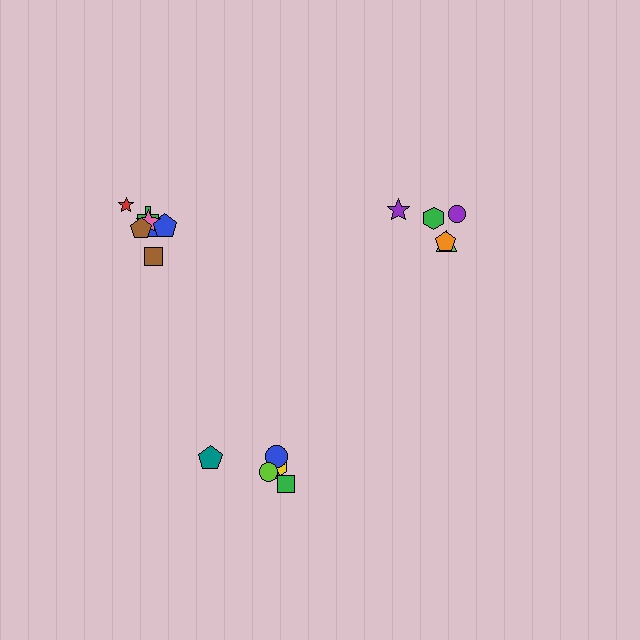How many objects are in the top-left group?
There are 7 objects.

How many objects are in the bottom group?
There are 6 objects.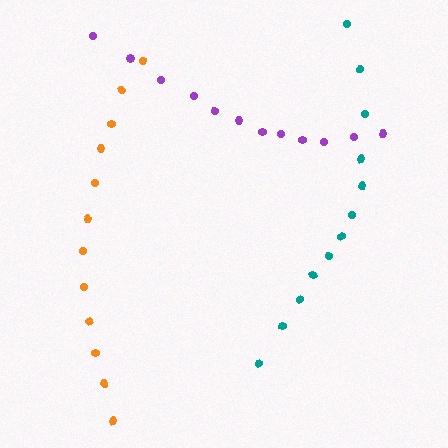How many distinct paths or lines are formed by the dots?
There are 3 distinct paths.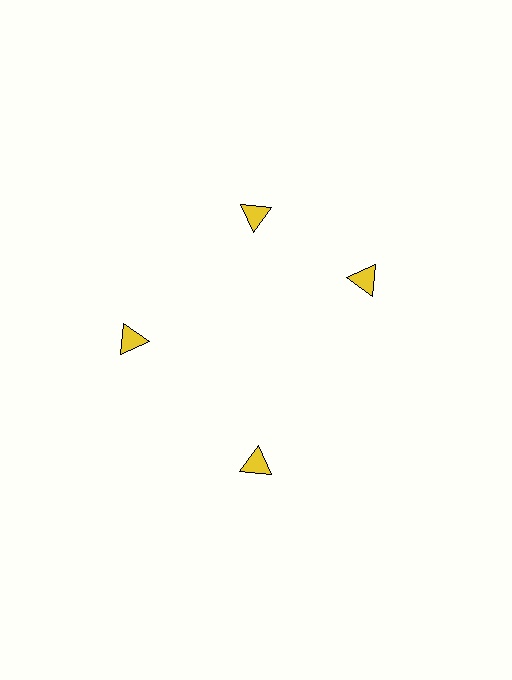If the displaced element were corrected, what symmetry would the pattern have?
It would have 4-fold rotational symmetry — the pattern would map onto itself every 90 degrees.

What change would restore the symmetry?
The symmetry would be restored by rotating it back into even spacing with its neighbors so that all 4 triangles sit at equal angles and equal distance from the center.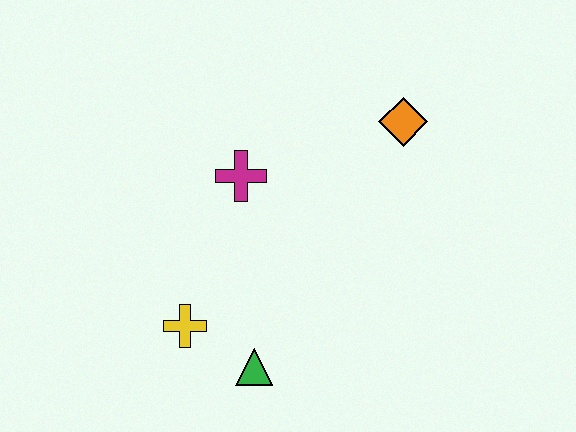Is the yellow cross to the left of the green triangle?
Yes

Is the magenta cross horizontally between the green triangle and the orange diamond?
No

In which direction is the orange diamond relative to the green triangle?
The orange diamond is above the green triangle.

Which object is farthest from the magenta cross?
The green triangle is farthest from the magenta cross.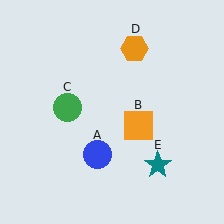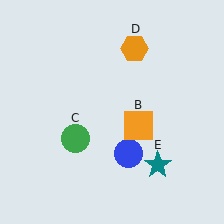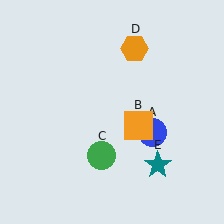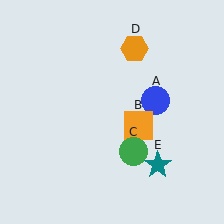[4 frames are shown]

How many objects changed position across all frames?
2 objects changed position: blue circle (object A), green circle (object C).